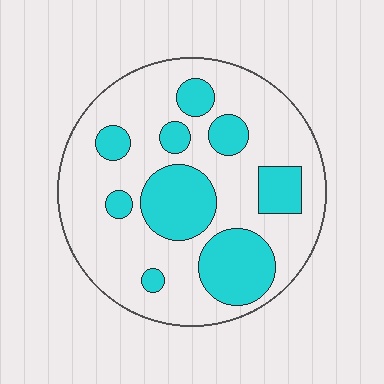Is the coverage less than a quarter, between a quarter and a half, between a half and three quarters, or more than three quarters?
Between a quarter and a half.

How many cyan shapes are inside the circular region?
9.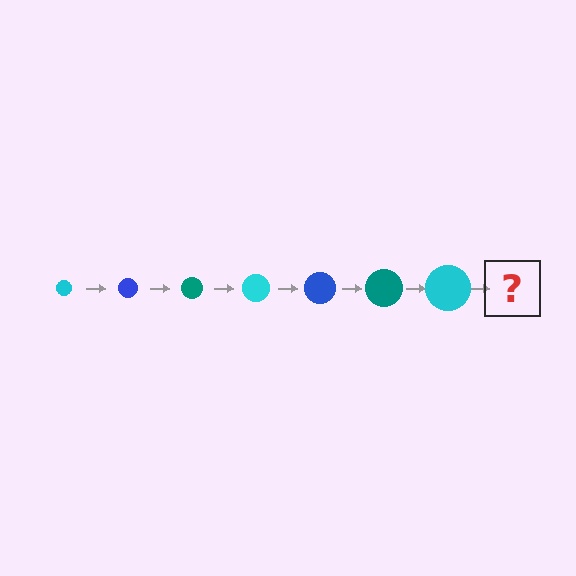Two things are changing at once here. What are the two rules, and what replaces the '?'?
The two rules are that the circle grows larger each step and the color cycles through cyan, blue, and teal. The '?' should be a blue circle, larger than the previous one.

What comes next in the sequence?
The next element should be a blue circle, larger than the previous one.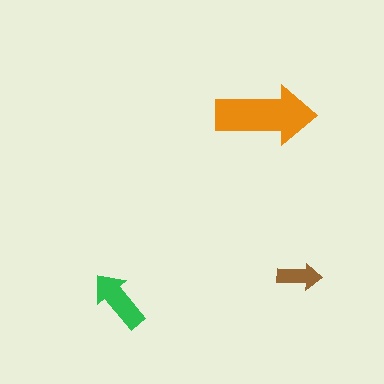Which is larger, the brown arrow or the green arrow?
The green one.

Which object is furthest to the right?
The brown arrow is rightmost.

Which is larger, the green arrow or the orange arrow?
The orange one.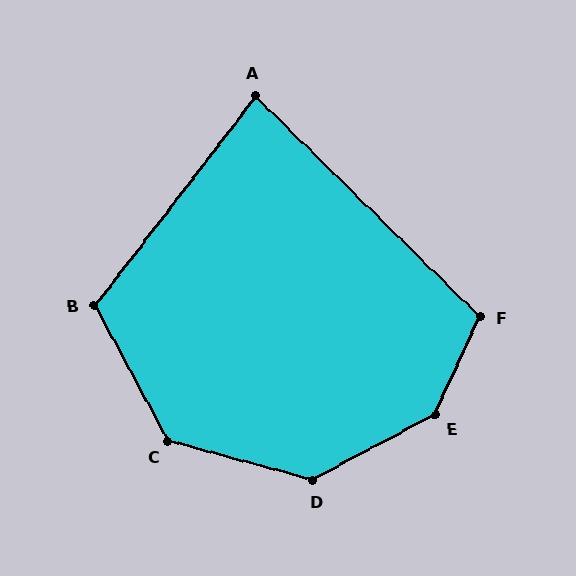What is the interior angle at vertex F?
Approximately 110 degrees (obtuse).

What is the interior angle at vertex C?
Approximately 134 degrees (obtuse).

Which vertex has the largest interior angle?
E, at approximately 143 degrees.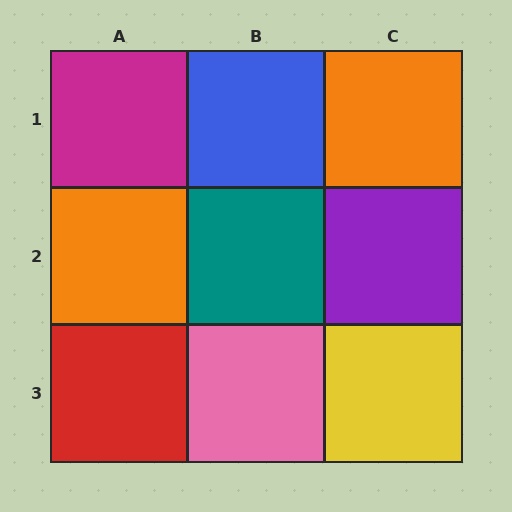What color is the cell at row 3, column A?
Red.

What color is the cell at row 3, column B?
Pink.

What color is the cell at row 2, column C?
Purple.